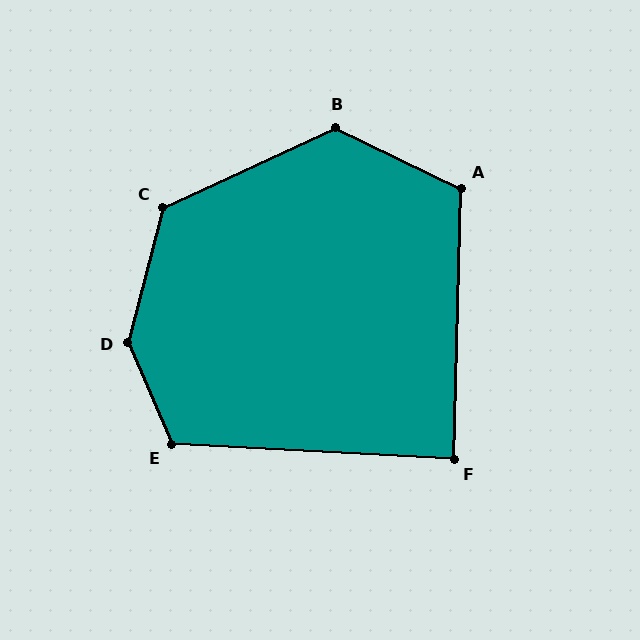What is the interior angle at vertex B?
Approximately 129 degrees (obtuse).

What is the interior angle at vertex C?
Approximately 129 degrees (obtuse).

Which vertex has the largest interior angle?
D, at approximately 142 degrees.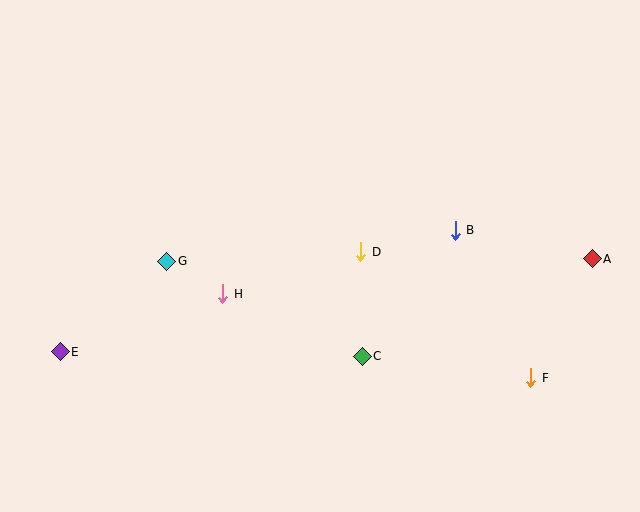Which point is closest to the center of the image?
Point D at (361, 252) is closest to the center.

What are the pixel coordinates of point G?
Point G is at (167, 261).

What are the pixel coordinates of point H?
Point H is at (223, 294).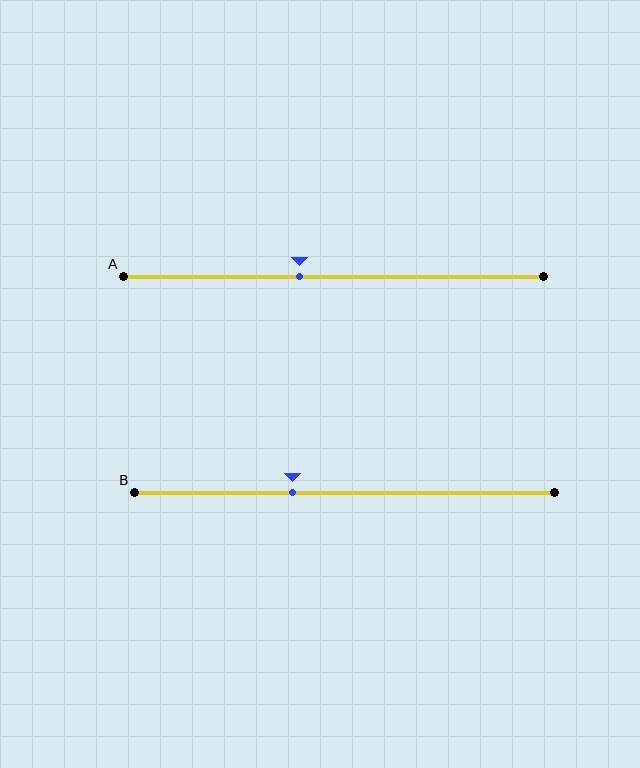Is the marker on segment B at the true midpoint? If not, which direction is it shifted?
No, the marker on segment B is shifted to the left by about 12% of the segment length.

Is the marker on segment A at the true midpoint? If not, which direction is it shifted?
No, the marker on segment A is shifted to the left by about 8% of the segment length.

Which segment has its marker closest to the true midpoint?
Segment A has its marker closest to the true midpoint.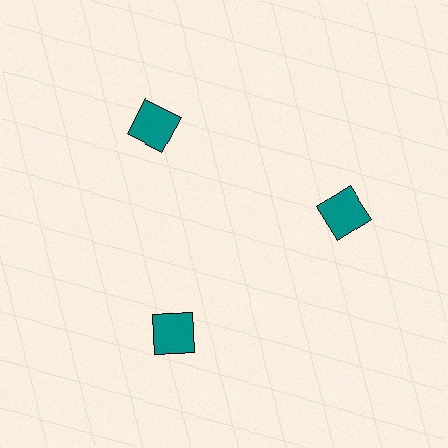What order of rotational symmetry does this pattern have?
This pattern has 3-fold rotational symmetry.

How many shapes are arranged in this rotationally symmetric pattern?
There are 3 shapes, arranged in 3 groups of 1.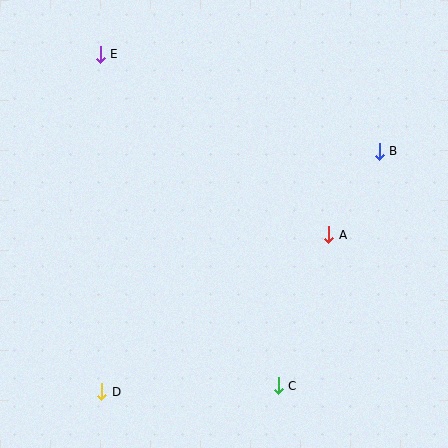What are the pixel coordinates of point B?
Point B is at (379, 151).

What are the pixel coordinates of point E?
Point E is at (100, 54).